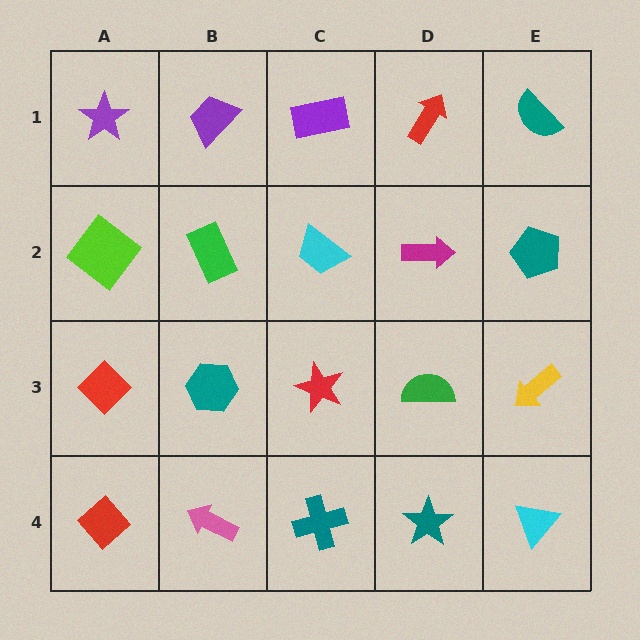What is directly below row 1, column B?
A green rectangle.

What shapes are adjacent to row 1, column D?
A magenta arrow (row 2, column D), a purple rectangle (row 1, column C), a teal semicircle (row 1, column E).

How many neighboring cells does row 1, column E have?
2.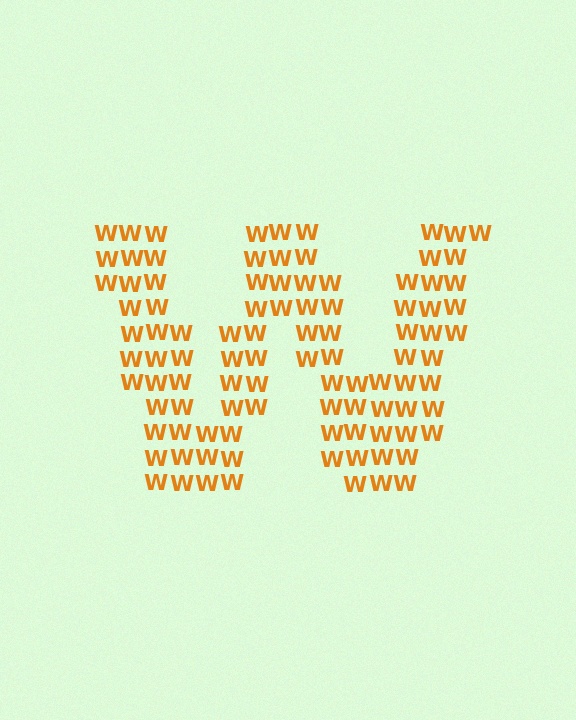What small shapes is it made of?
It is made of small letter W's.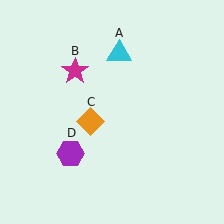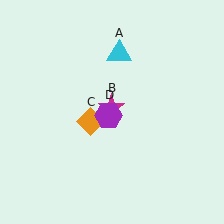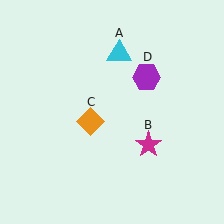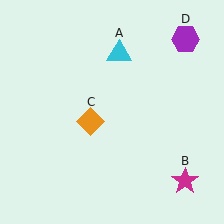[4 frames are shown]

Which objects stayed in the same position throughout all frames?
Cyan triangle (object A) and orange diamond (object C) remained stationary.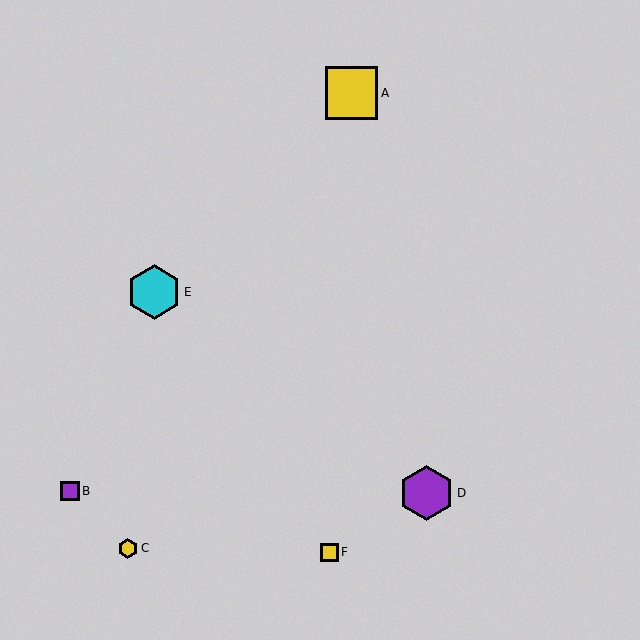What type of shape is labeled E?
Shape E is a cyan hexagon.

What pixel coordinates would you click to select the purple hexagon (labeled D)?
Click at (427, 493) to select the purple hexagon D.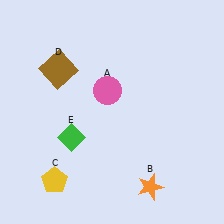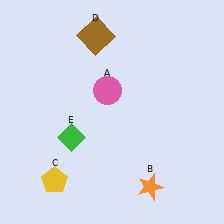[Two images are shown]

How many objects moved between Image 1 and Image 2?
1 object moved between the two images.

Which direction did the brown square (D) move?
The brown square (D) moved right.